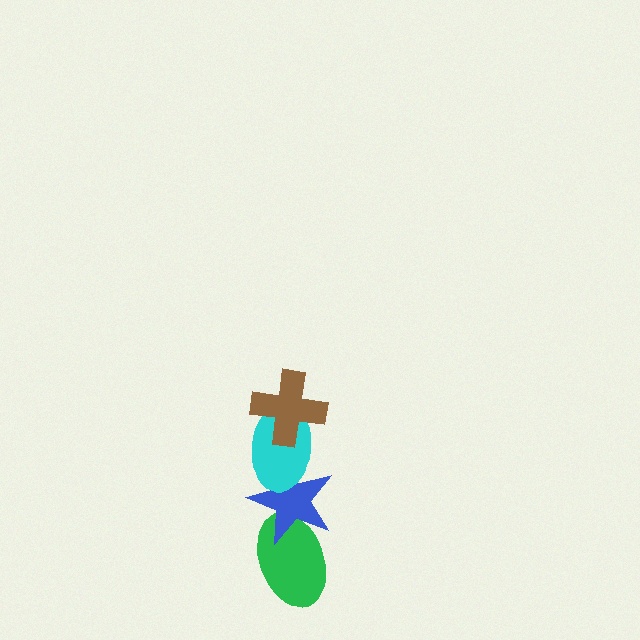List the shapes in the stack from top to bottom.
From top to bottom: the brown cross, the cyan ellipse, the blue star, the green ellipse.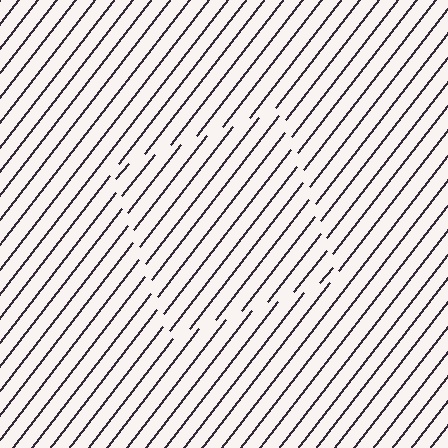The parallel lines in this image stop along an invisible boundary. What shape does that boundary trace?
An illusory square. The interior of the shape contains the same grating, shifted by half a period — the contour is defined by the phase discontinuity where line-ends from the inner and outer gratings abut.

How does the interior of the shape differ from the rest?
The interior of the shape contains the same grating, shifted by half a period — the contour is defined by the phase discontinuity where line-ends from the inner and outer gratings abut.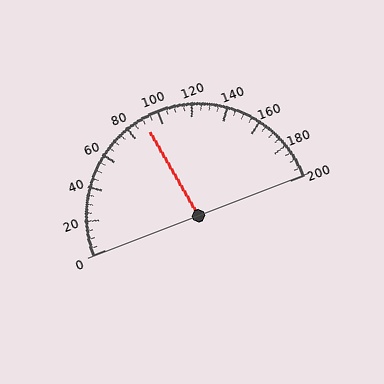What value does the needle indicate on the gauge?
The needle indicates approximately 90.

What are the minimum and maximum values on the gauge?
The gauge ranges from 0 to 200.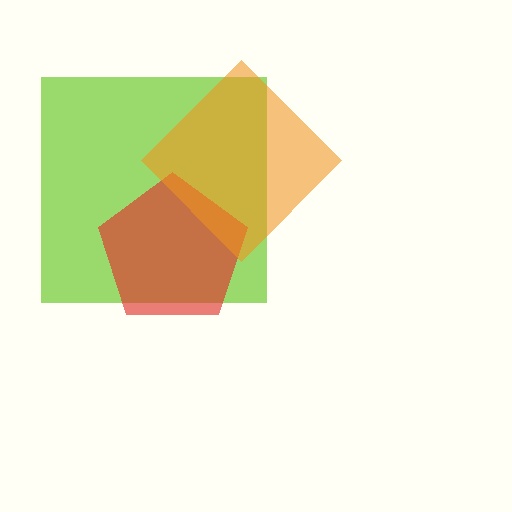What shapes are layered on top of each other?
The layered shapes are: a lime square, a red pentagon, an orange diamond.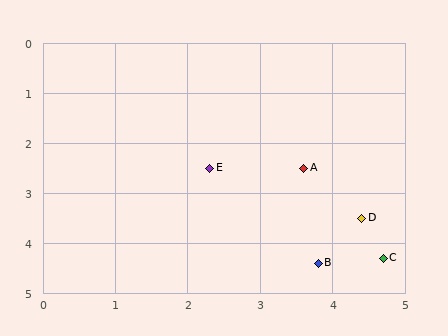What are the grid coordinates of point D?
Point D is at approximately (4.4, 3.5).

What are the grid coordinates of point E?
Point E is at approximately (2.3, 2.5).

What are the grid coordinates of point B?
Point B is at approximately (3.8, 4.4).